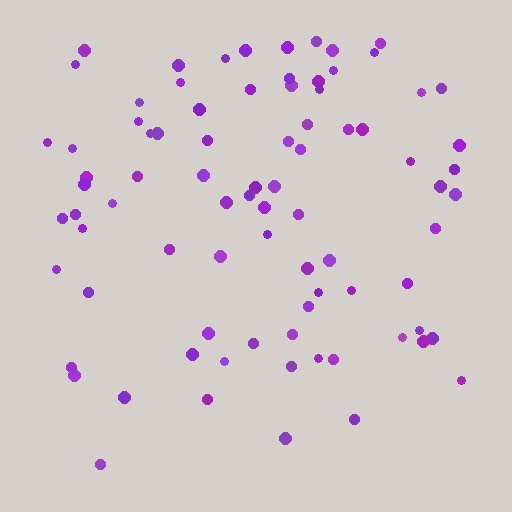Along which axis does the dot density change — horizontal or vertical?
Vertical.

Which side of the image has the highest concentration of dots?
The top.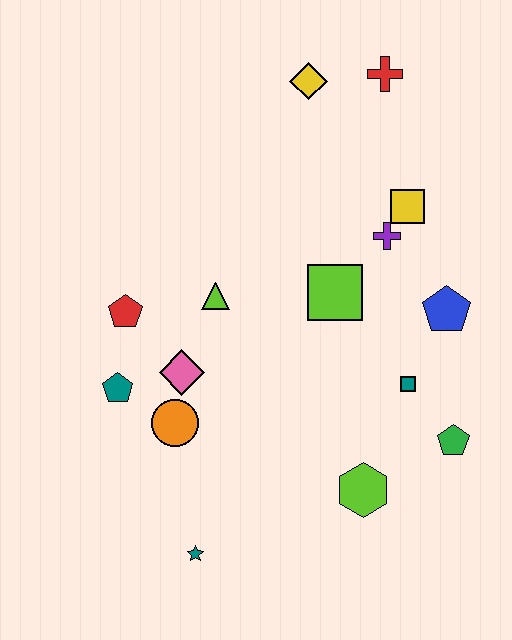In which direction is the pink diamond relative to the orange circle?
The pink diamond is above the orange circle.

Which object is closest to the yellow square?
The purple cross is closest to the yellow square.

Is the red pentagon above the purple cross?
No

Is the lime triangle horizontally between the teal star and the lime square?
Yes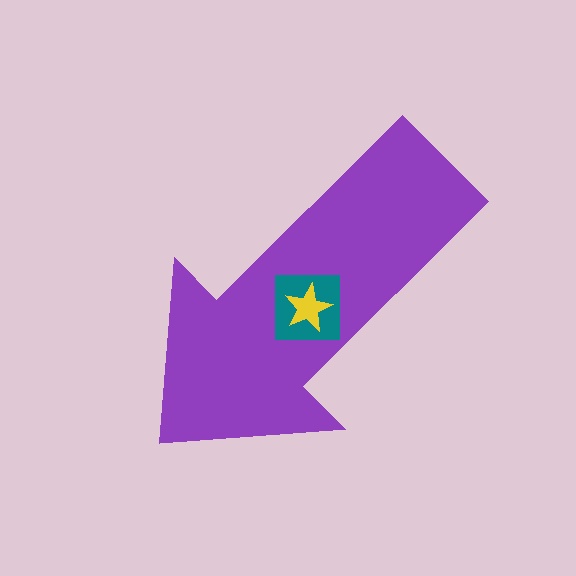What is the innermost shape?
The yellow star.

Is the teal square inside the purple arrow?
Yes.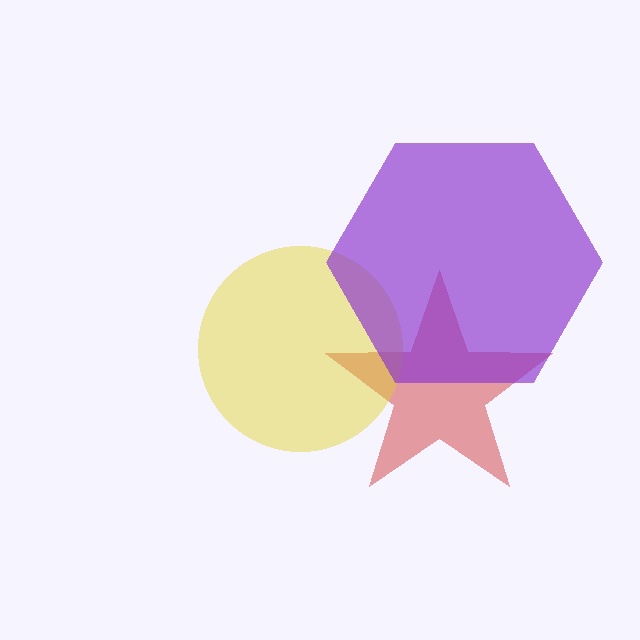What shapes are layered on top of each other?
The layered shapes are: a red star, a yellow circle, a purple hexagon.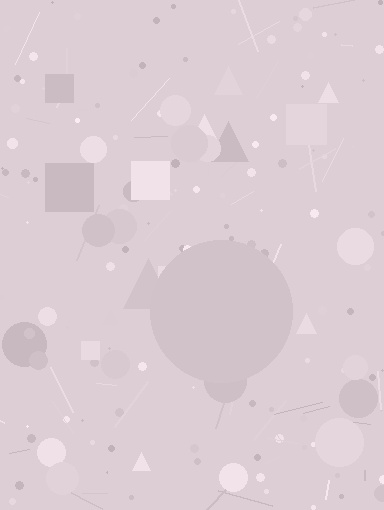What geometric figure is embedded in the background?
A circle is embedded in the background.